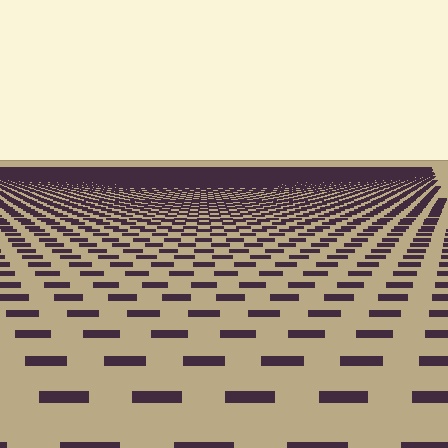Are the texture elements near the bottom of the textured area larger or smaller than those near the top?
Larger. Near the bottom, elements are closer to the viewer and appear at a bigger on-screen size.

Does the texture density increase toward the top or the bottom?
Density increases toward the top.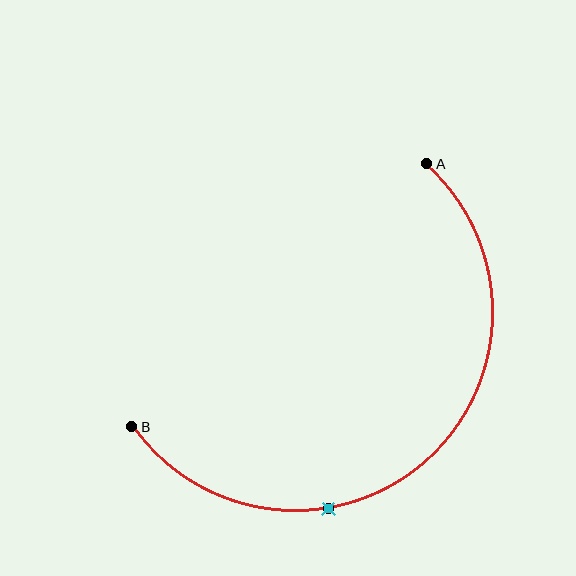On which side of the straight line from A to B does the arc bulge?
The arc bulges below and to the right of the straight line connecting A and B.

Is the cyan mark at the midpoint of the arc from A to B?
No. The cyan mark lies on the arc but is closer to endpoint B. The arc midpoint would be at the point on the curve equidistant along the arc from both A and B.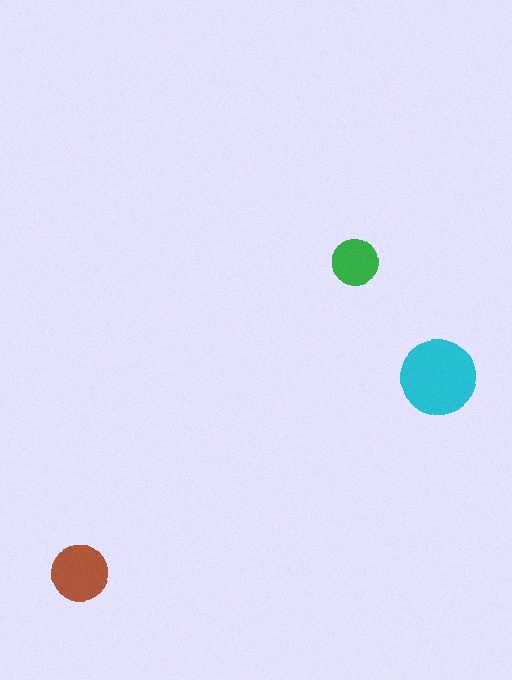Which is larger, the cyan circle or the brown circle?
The cyan one.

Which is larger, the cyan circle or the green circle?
The cyan one.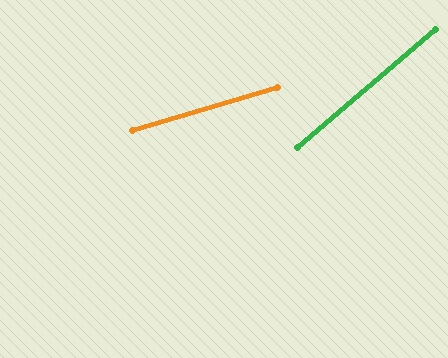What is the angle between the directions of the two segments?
Approximately 24 degrees.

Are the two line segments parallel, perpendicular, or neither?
Neither parallel nor perpendicular — they differ by about 24°.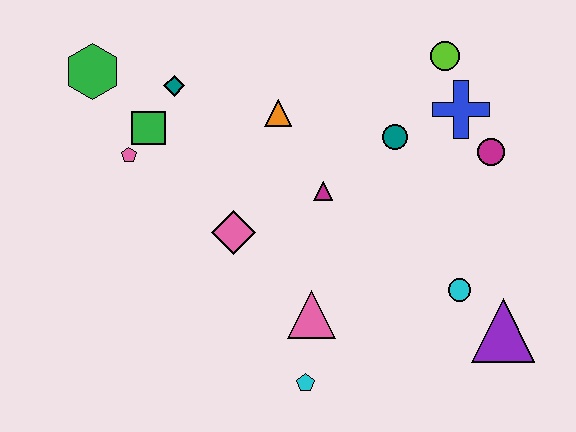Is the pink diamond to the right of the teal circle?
No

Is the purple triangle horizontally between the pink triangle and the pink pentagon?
No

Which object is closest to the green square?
The pink pentagon is closest to the green square.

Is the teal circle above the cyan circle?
Yes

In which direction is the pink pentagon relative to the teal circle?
The pink pentagon is to the left of the teal circle.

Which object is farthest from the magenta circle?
The green hexagon is farthest from the magenta circle.